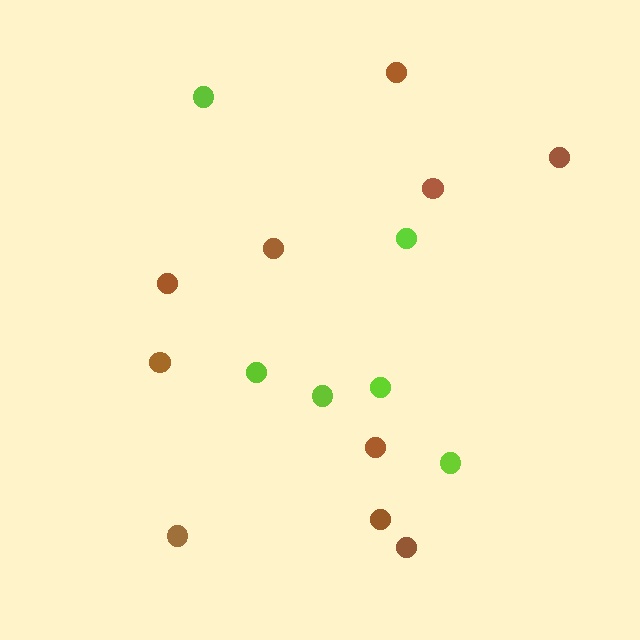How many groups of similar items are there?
There are 2 groups: one group of brown circles (10) and one group of lime circles (6).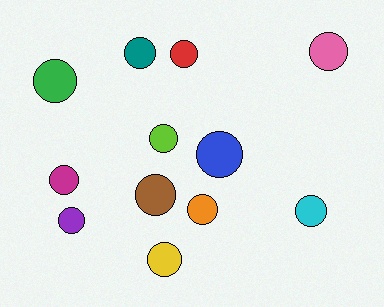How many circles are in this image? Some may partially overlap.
There are 12 circles.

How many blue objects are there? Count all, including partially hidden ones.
There is 1 blue object.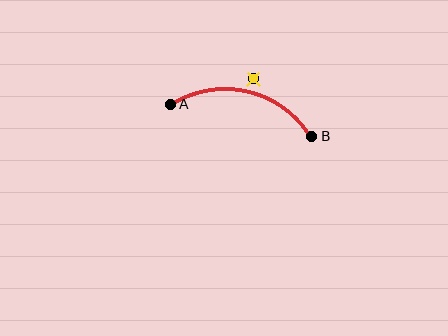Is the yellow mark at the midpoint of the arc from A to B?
No — the yellow mark does not lie on the arc at all. It sits slightly outside the curve.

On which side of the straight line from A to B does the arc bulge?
The arc bulges above the straight line connecting A and B.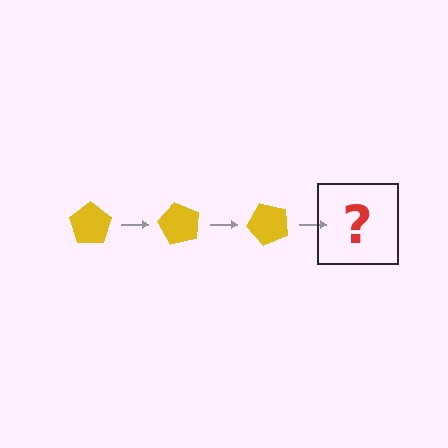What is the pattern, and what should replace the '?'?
The pattern is that the pentagon rotates 60 degrees each step. The '?' should be a yellow pentagon rotated 180 degrees.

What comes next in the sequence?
The next element should be a yellow pentagon rotated 180 degrees.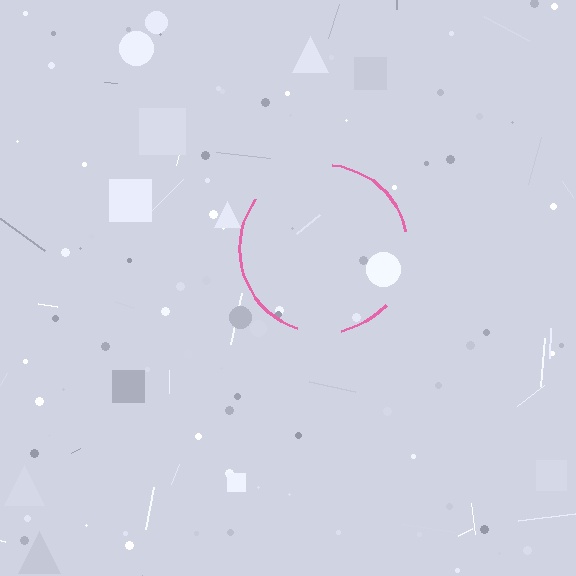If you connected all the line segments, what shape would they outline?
They would outline a circle.